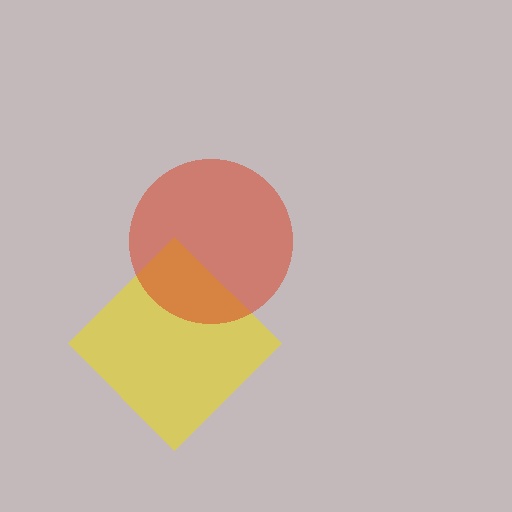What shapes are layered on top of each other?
The layered shapes are: a yellow diamond, a red circle.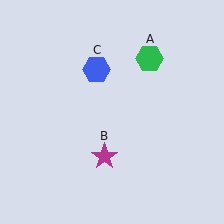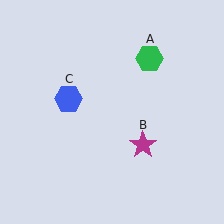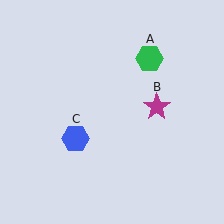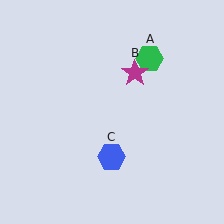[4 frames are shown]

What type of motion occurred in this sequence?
The magenta star (object B), blue hexagon (object C) rotated counterclockwise around the center of the scene.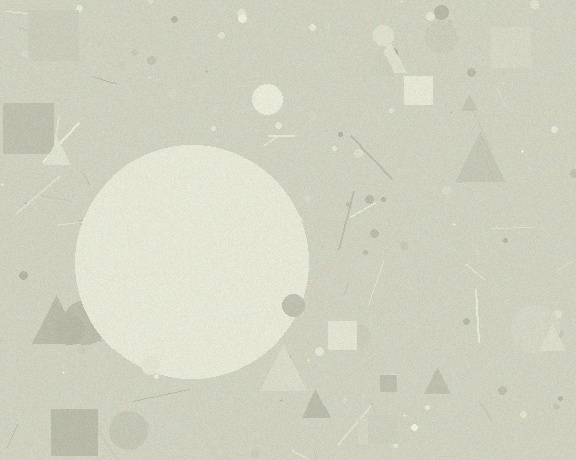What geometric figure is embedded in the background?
A circle is embedded in the background.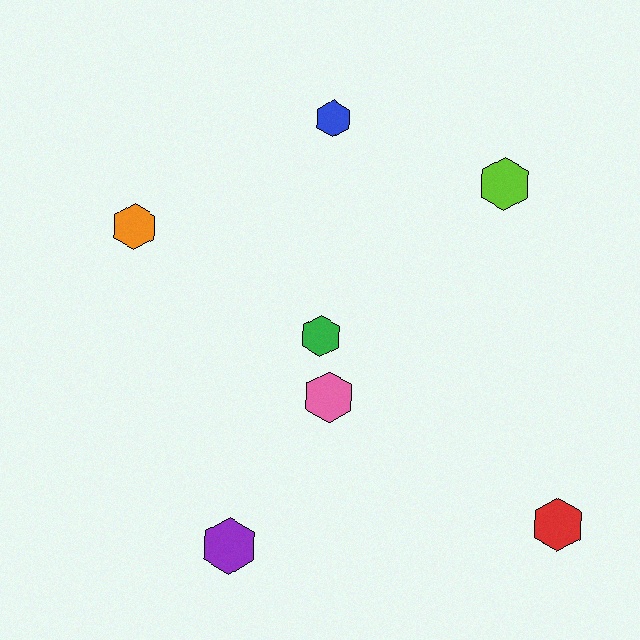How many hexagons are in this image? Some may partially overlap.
There are 7 hexagons.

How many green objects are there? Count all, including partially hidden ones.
There is 1 green object.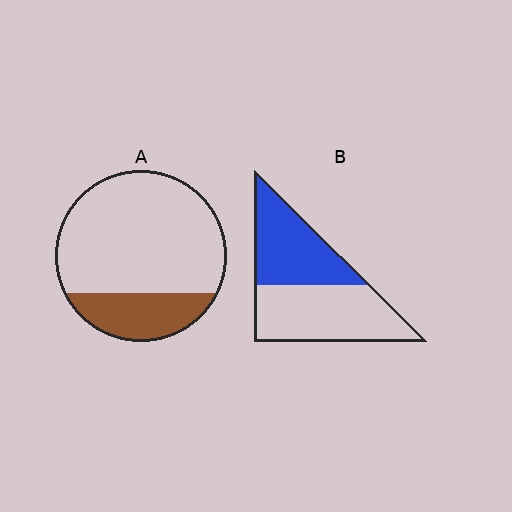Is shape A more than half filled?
No.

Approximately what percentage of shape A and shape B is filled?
A is approximately 25% and B is approximately 45%.